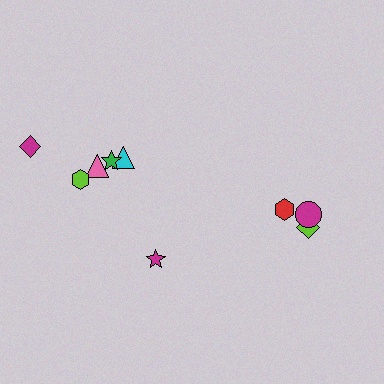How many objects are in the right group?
There are 3 objects.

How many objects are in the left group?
There are 6 objects.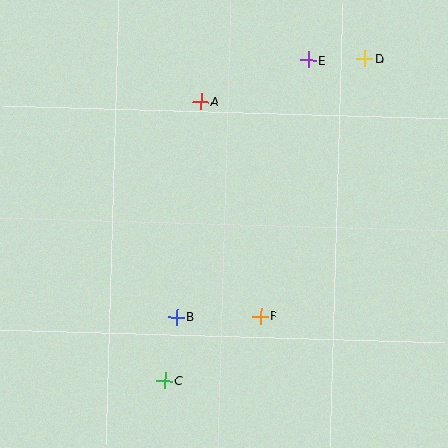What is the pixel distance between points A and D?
The distance between A and D is 169 pixels.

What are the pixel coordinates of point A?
Point A is at (201, 101).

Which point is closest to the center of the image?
Point F at (261, 316) is closest to the center.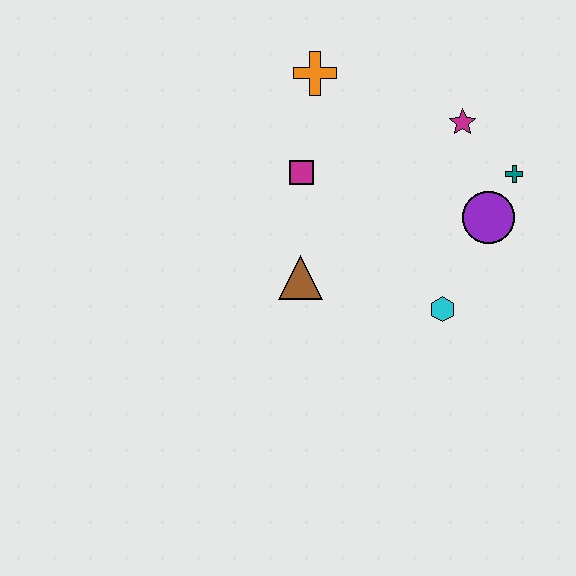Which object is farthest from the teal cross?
The brown triangle is farthest from the teal cross.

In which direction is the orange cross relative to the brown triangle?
The orange cross is above the brown triangle.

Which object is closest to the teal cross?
The purple circle is closest to the teal cross.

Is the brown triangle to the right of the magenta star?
No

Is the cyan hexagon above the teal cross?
No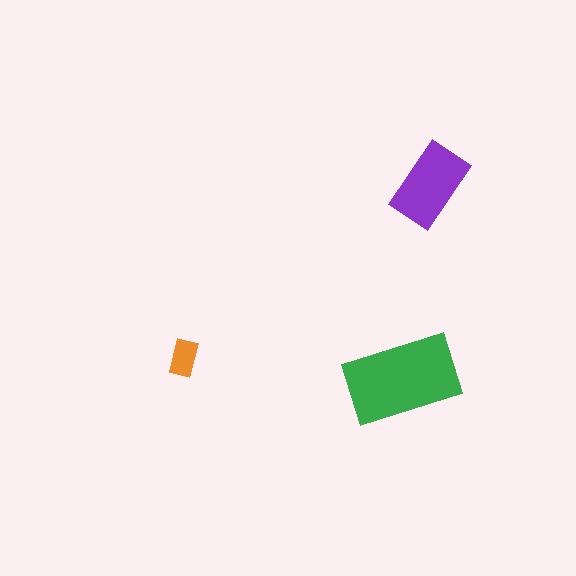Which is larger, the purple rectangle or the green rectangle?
The green one.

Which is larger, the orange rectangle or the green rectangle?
The green one.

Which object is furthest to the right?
The purple rectangle is rightmost.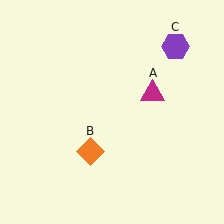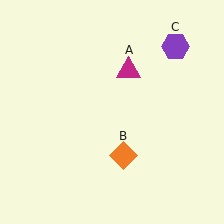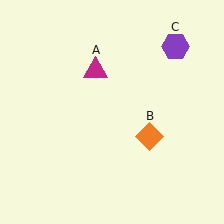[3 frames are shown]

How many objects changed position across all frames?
2 objects changed position: magenta triangle (object A), orange diamond (object B).